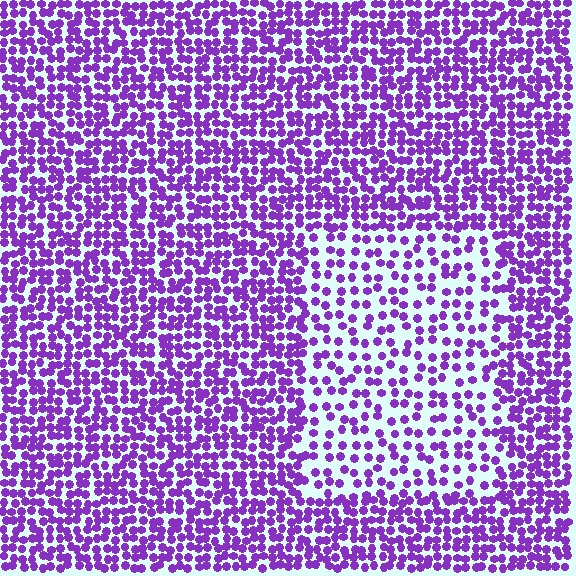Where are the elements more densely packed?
The elements are more densely packed outside the rectangle boundary.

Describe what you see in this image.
The image contains small purple elements arranged at two different densities. A rectangle-shaped region is visible where the elements are less densely packed than the surrounding area.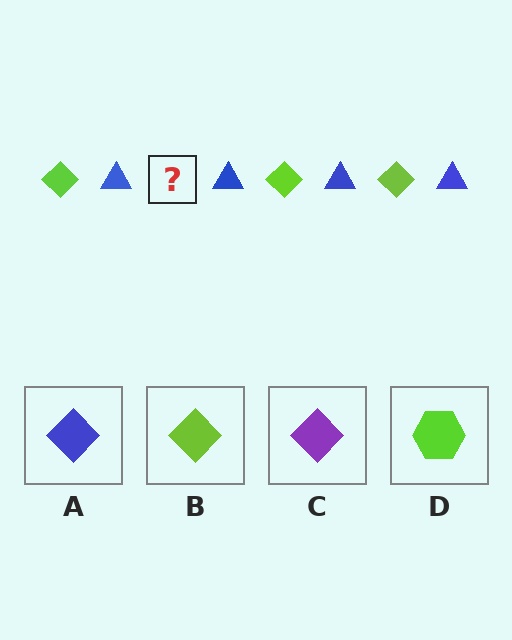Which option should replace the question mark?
Option B.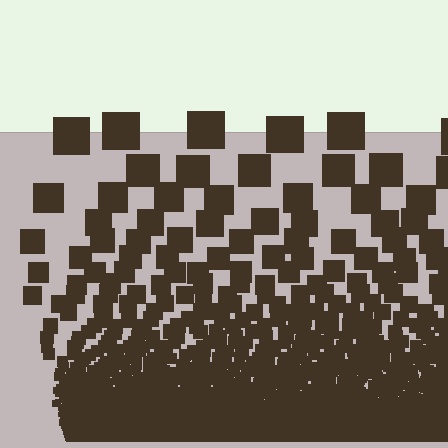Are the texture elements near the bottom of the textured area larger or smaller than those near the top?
Smaller. The gradient is inverted — elements near the bottom are smaller and denser.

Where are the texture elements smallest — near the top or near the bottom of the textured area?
Near the bottom.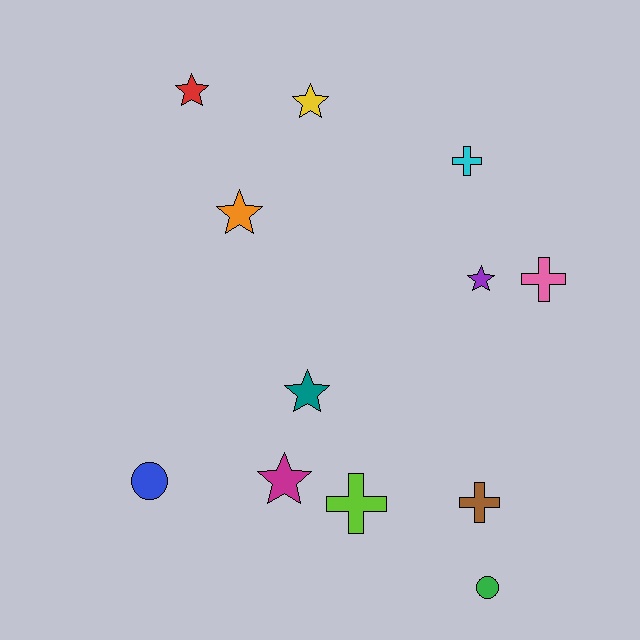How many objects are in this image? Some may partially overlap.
There are 12 objects.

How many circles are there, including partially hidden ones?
There are 2 circles.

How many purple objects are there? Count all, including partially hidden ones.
There is 1 purple object.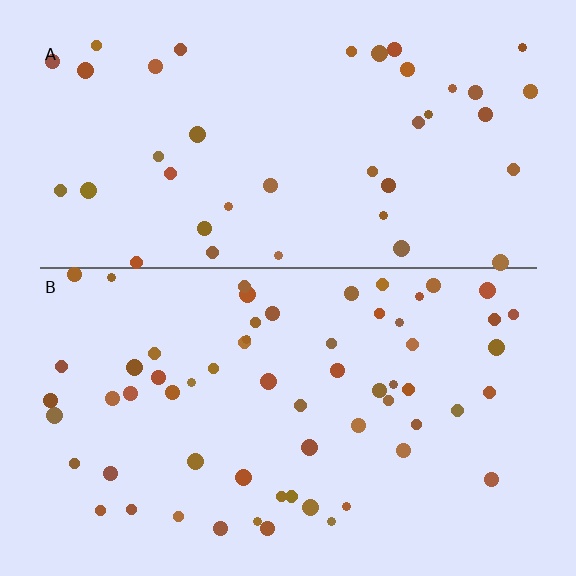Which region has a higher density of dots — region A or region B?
B (the bottom).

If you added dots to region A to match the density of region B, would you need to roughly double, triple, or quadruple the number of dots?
Approximately double.